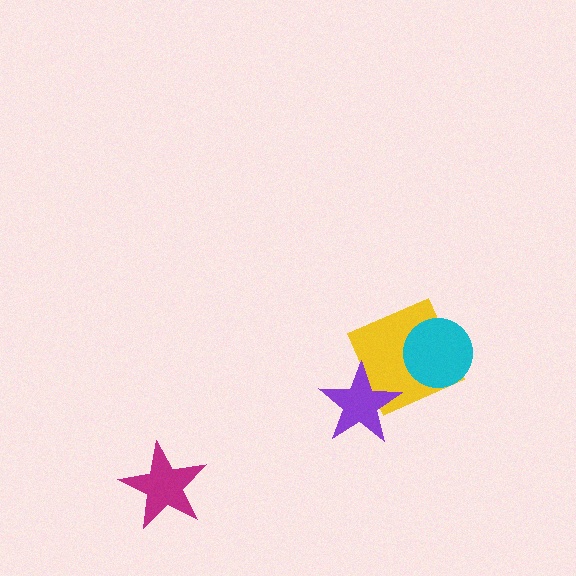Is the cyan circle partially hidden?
No, no other shape covers it.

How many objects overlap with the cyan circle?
1 object overlaps with the cyan circle.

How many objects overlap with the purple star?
1 object overlaps with the purple star.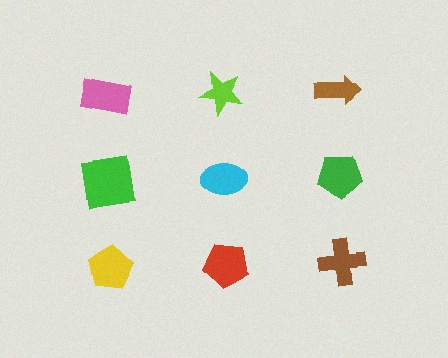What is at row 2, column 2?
A cyan ellipse.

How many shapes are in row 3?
3 shapes.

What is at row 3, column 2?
A red pentagon.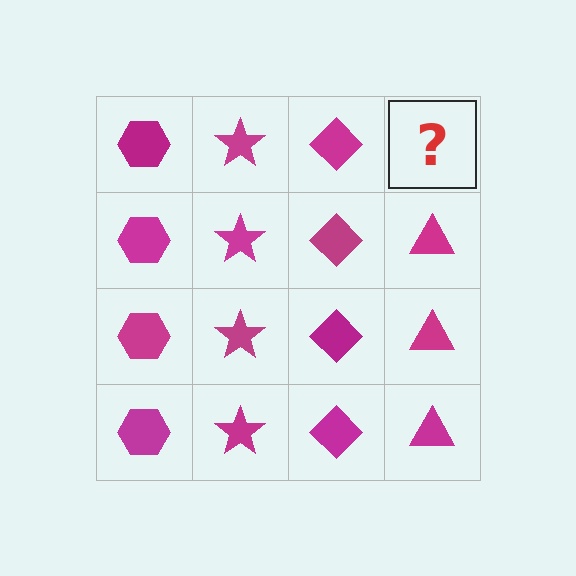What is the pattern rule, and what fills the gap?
The rule is that each column has a consistent shape. The gap should be filled with a magenta triangle.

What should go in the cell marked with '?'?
The missing cell should contain a magenta triangle.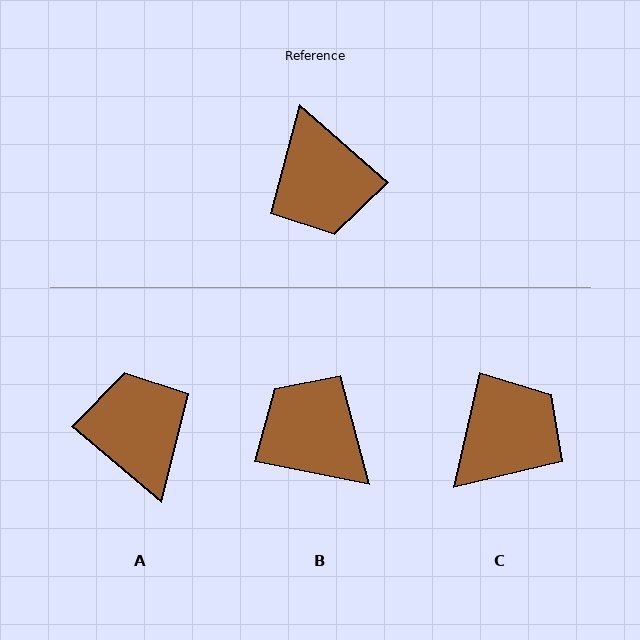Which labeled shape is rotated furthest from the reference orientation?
A, about 179 degrees away.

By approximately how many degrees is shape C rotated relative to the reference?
Approximately 118 degrees counter-clockwise.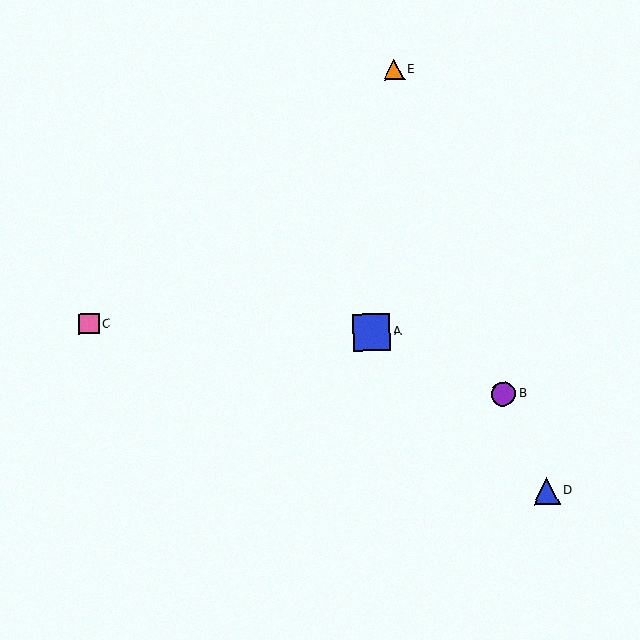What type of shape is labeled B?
Shape B is a purple circle.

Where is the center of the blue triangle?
The center of the blue triangle is at (547, 491).